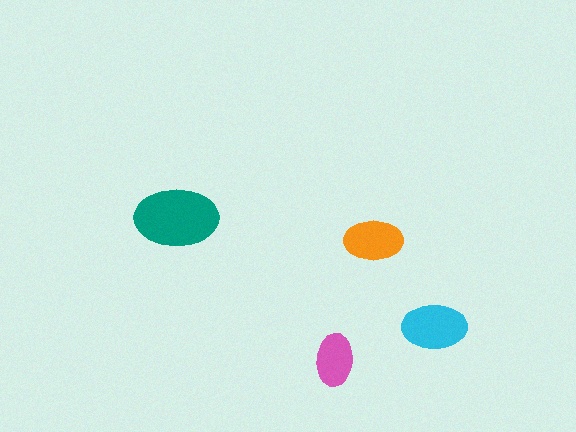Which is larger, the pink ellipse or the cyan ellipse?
The cyan one.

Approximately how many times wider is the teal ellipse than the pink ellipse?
About 1.5 times wider.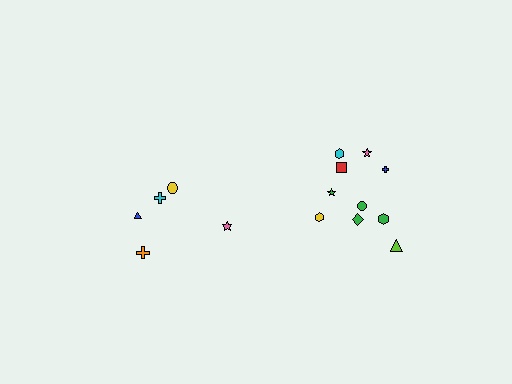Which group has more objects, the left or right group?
The right group.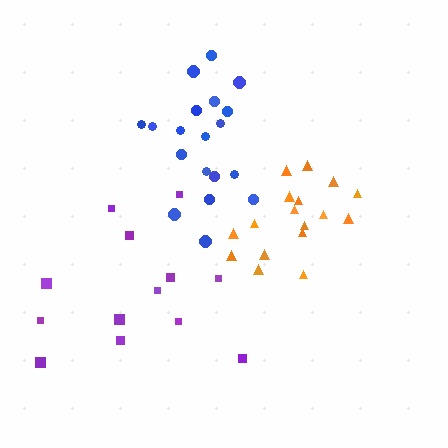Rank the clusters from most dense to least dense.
orange, blue, purple.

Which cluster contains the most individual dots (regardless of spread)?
Blue (19).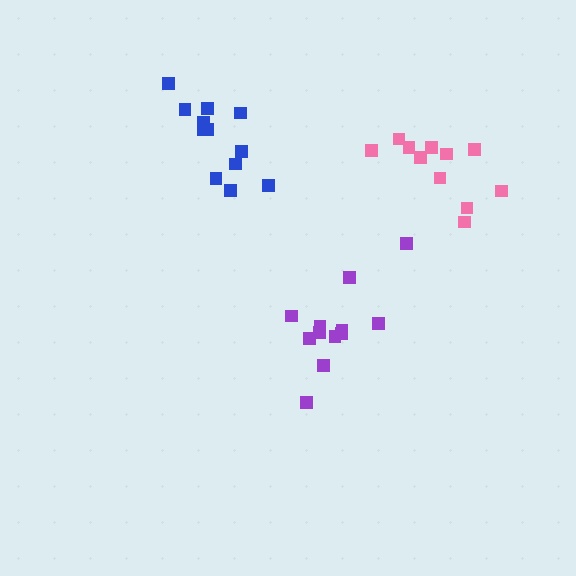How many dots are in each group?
Group 1: 12 dots, Group 2: 12 dots, Group 3: 11 dots (35 total).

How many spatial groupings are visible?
There are 3 spatial groupings.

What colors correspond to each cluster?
The clusters are colored: blue, purple, pink.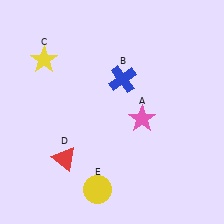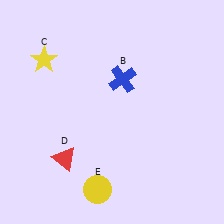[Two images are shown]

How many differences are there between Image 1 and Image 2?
There is 1 difference between the two images.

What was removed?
The pink star (A) was removed in Image 2.